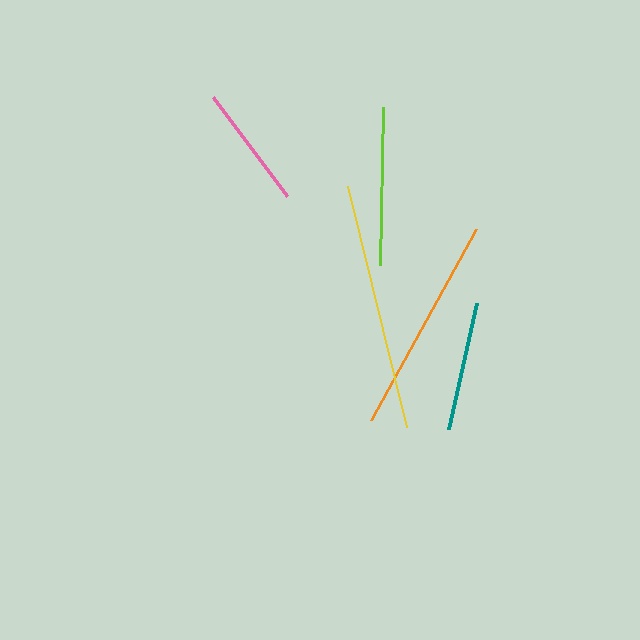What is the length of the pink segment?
The pink segment is approximately 124 pixels long.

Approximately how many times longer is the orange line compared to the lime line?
The orange line is approximately 1.4 times the length of the lime line.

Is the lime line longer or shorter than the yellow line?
The yellow line is longer than the lime line.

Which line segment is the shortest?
The pink line is the shortest at approximately 124 pixels.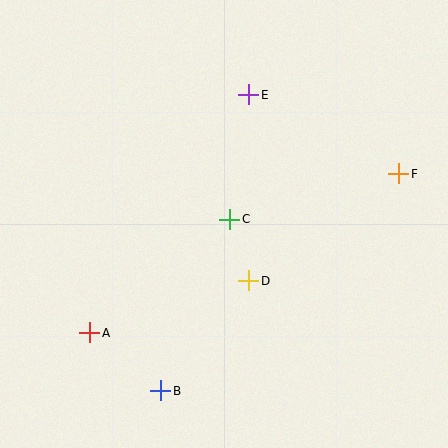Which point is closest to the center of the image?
Point C at (230, 219) is closest to the center.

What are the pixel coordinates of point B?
Point B is at (161, 391).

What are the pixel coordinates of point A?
Point A is at (90, 333).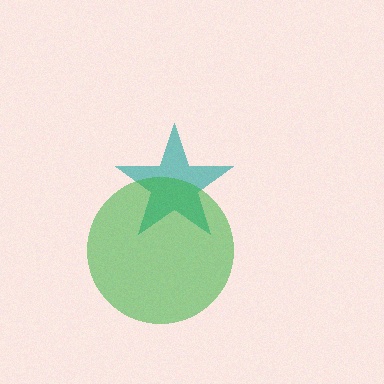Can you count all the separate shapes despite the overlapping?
Yes, there are 2 separate shapes.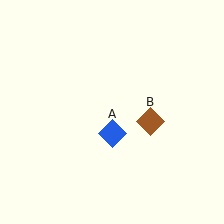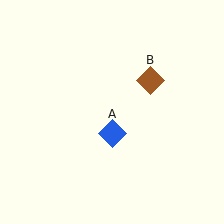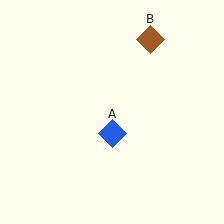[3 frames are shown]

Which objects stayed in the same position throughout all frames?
Blue diamond (object A) remained stationary.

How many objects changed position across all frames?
1 object changed position: brown diamond (object B).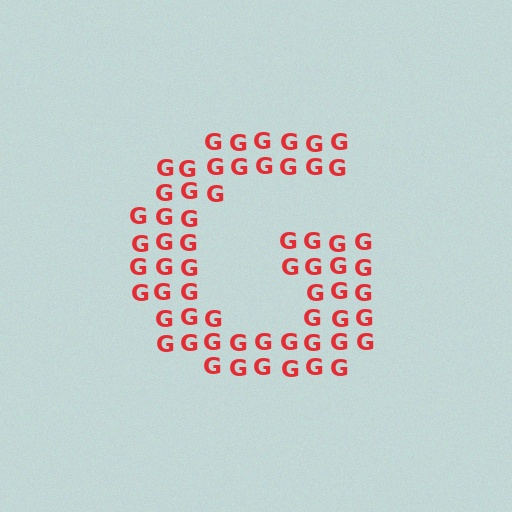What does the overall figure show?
The overall figure shows the letter G.